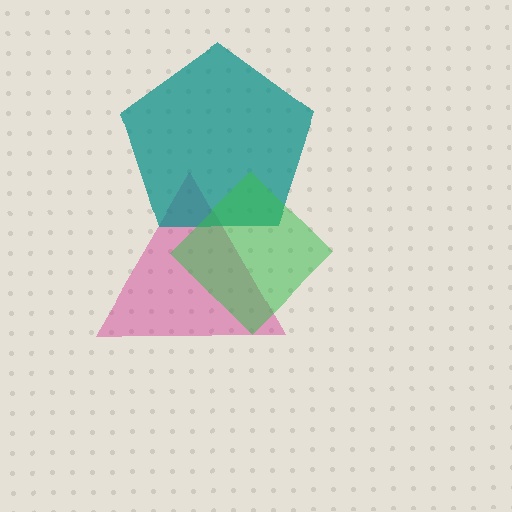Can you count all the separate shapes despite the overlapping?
Yes, there are 3 separate shapes.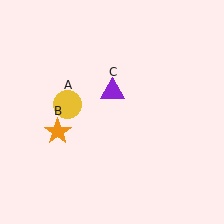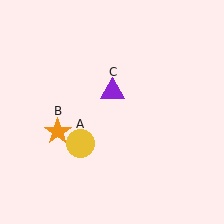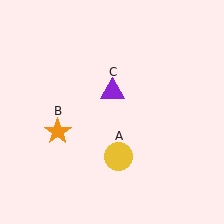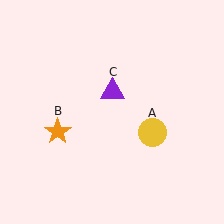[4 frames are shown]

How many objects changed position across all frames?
1 object changed position: yellow circle (object A).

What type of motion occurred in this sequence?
The yellow circle (object A) rotated counterclockwise around the center of the scene.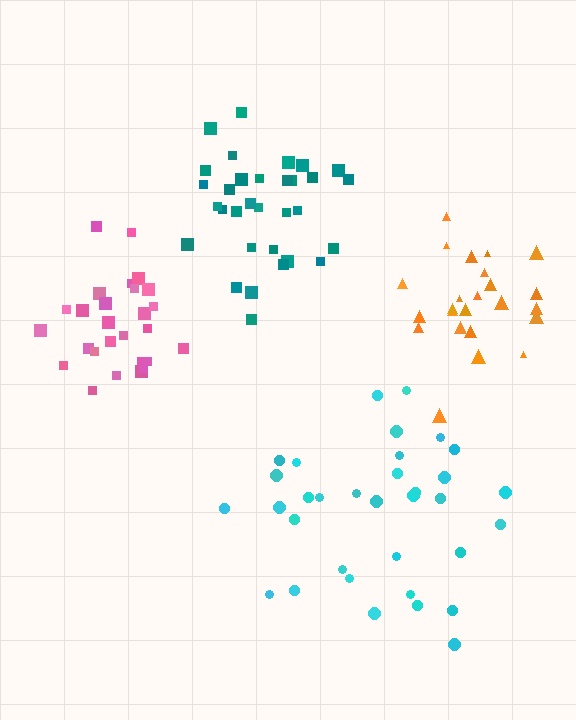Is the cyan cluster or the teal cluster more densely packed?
Teal.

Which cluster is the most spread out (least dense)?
Cyan.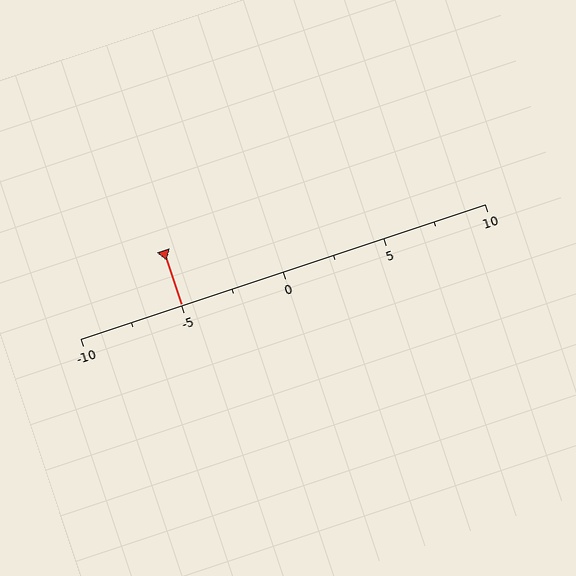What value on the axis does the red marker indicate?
The marker indicates approximately -5.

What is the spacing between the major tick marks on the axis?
The major ticks are spaced 5 apart.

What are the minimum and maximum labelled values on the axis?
The axis runs from -10 to 10.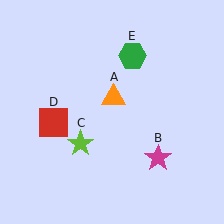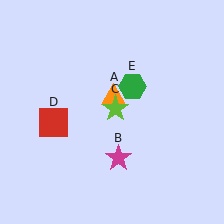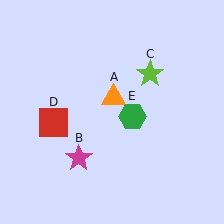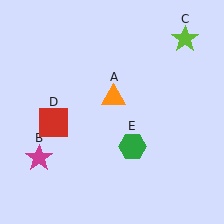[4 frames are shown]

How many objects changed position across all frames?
3 objects changed position: magenta star (object B), lime star (object C), green hexagon (object E).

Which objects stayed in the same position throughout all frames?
Orange triangle (object A) and red square (object D) remained stationary.